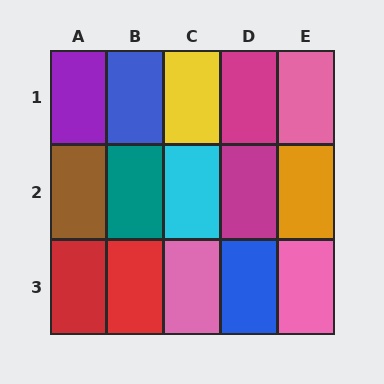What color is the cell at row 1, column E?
Pink.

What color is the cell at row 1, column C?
Yellow.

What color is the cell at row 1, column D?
Magenta.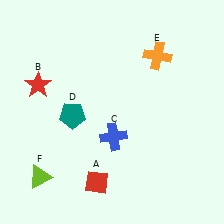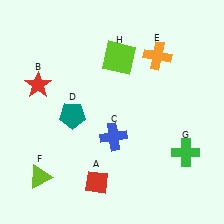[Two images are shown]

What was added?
A green cross (G), a lime square (H) were added in Image 2.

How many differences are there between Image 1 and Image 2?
There are 2 differences between the two images.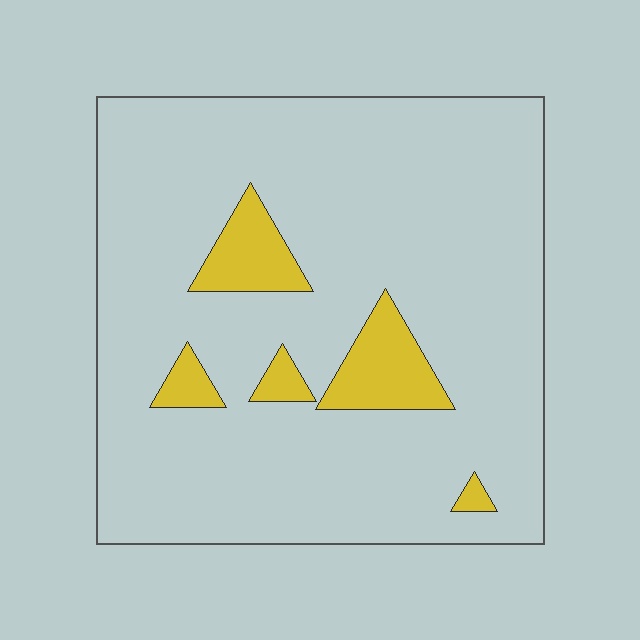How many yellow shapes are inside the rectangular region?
5.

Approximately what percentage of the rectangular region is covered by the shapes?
Approximately 10%.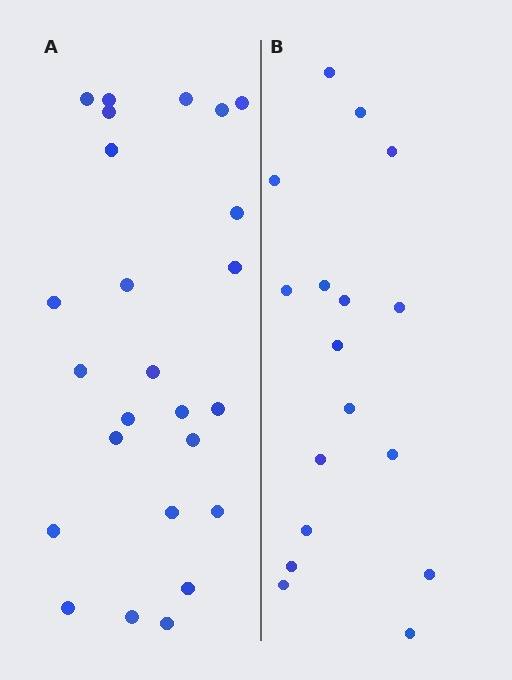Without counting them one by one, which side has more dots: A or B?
Region A (the left region) has more dots.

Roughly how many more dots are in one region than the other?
Region A has roughly 8 or so more dots than region B.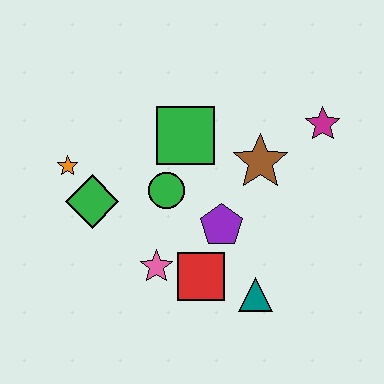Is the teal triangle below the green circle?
Yes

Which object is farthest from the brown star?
The orange star is farthest from the brown star.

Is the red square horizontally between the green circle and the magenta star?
Yes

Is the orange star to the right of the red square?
No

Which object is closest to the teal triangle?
The red square is closest to the teal triangle.